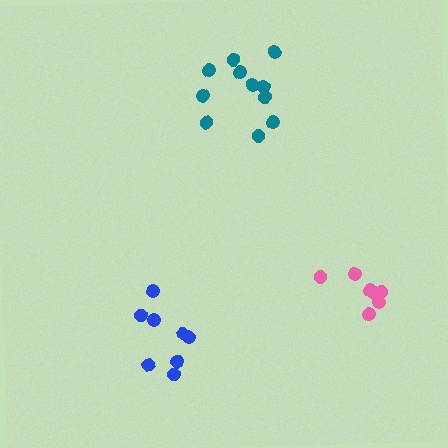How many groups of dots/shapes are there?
There are 3 groups.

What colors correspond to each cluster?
The clusters are colored: pink, blue, teal.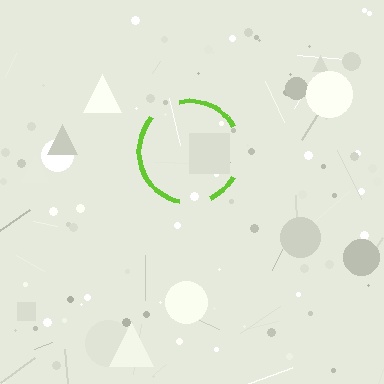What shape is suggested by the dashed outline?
The dashed outline suggests a circle.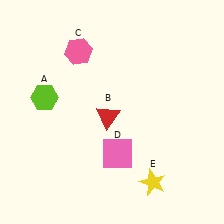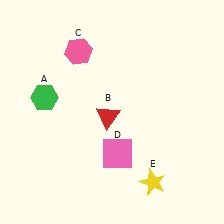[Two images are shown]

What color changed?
The hexagon (A) changed from lime in Image 1 to green in Image 2.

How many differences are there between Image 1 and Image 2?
There is 1 difference between the two images.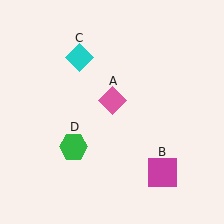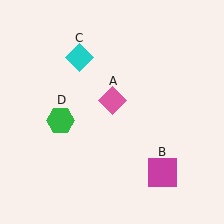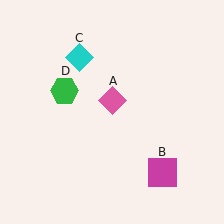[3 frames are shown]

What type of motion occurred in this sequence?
The green hexagon (object D) rotated clockwise around the center of the scene.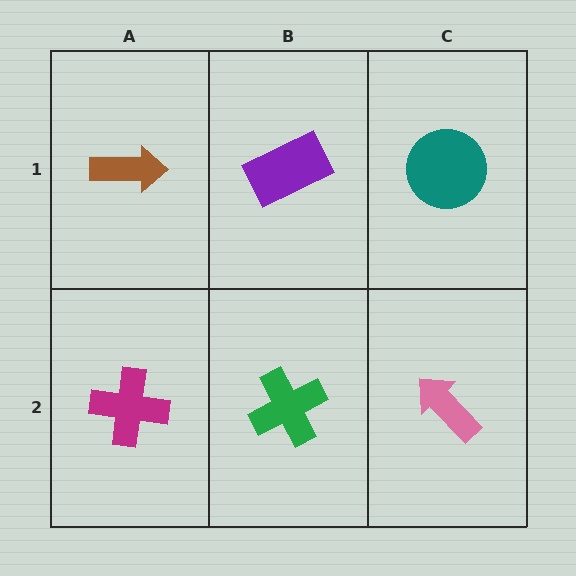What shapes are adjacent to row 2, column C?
A teal circle (row 1, column C), a green cross (row 2, column B).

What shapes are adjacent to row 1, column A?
A magenta cross (row 2, column A), a purple rectangle (row 1, column B).